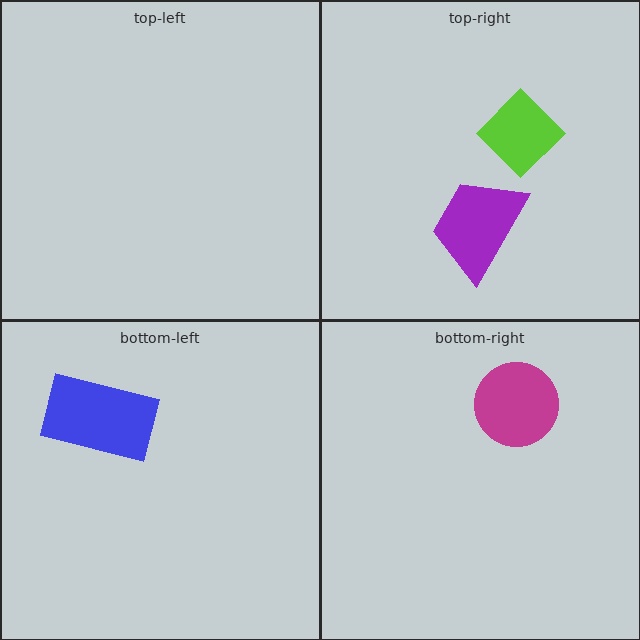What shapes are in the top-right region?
The lime diamond, the purple trapezoid.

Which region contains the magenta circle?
The bottom-right region.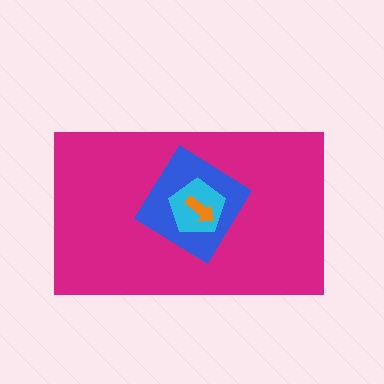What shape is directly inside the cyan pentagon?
The orange arrow.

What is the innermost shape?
The orange arrow.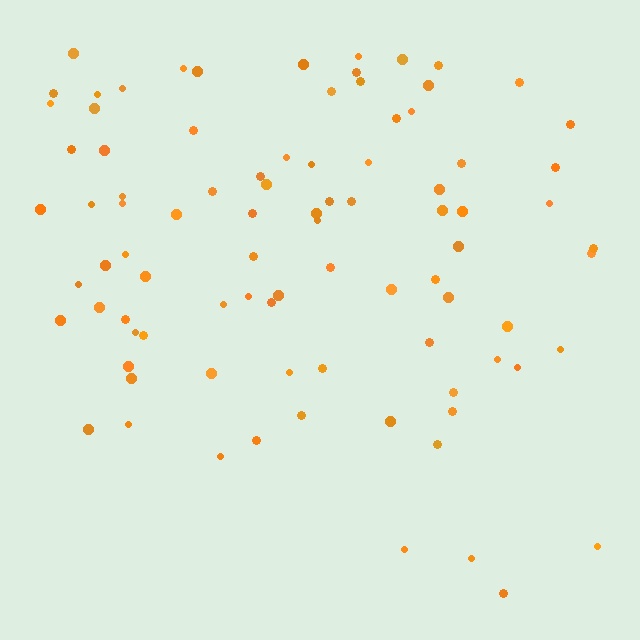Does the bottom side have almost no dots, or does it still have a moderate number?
Still a moderate number, just noticeably fewer than the top.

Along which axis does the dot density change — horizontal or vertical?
Vertical.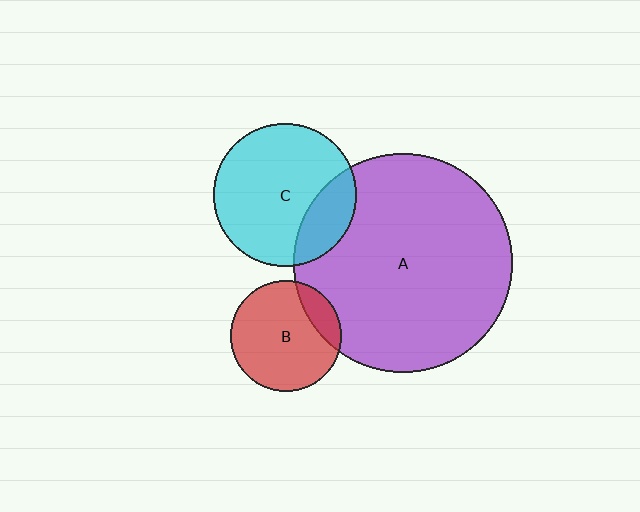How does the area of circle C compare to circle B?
Approximately 1.7 times.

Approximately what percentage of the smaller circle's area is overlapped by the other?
Approximately 15%.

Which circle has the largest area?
Circle A (purple).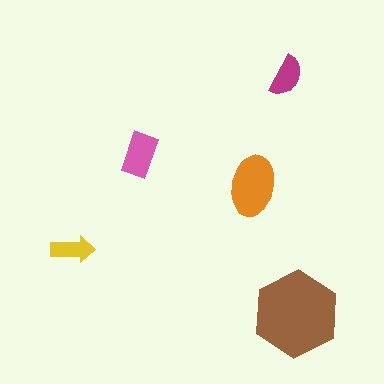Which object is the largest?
The brown hexagon.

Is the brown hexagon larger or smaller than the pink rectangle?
Larger.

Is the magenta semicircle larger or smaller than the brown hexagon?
Smaller.